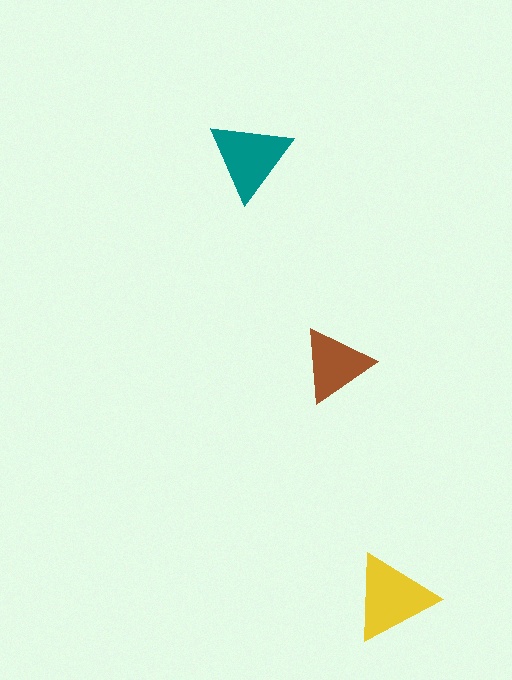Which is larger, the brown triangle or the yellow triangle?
The yellow one.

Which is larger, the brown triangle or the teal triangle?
The teal one.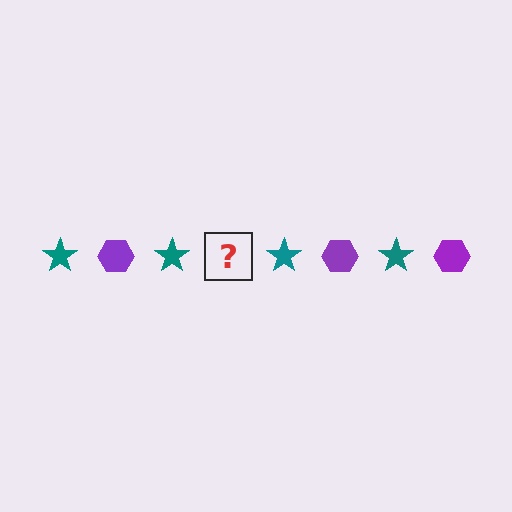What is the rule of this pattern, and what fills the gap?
The rule is that the pattern alternates between teal star and purple hexagon. The gap should be filled with a purple hexagon.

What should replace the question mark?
The question mark should be replaced with a purple hexagon.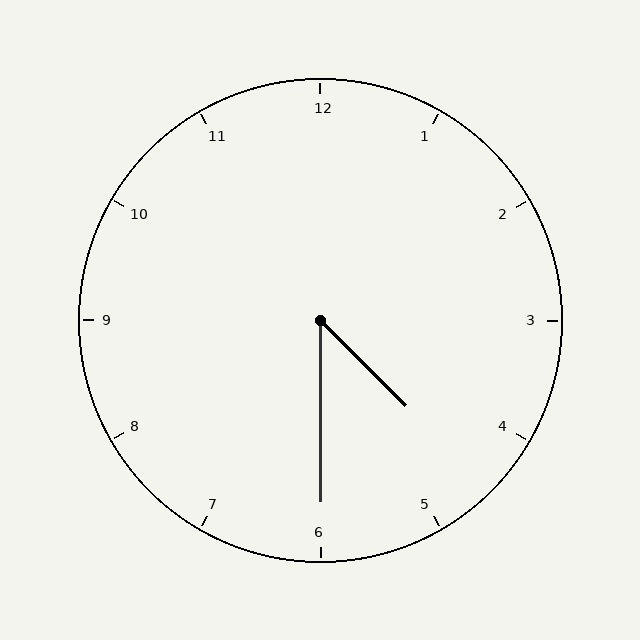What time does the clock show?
4:30.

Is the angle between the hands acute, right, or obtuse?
It is acute.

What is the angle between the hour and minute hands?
Approximately 45 degrees.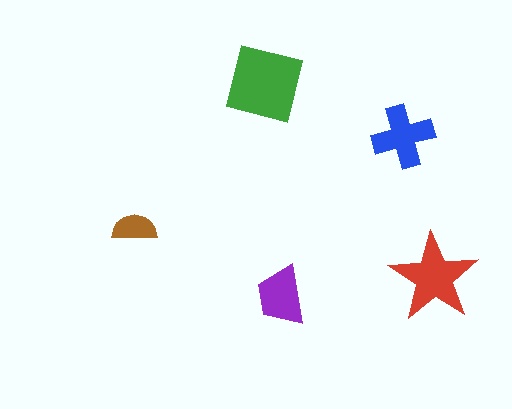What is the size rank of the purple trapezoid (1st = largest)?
4th.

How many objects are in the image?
There are 5 objects in the image.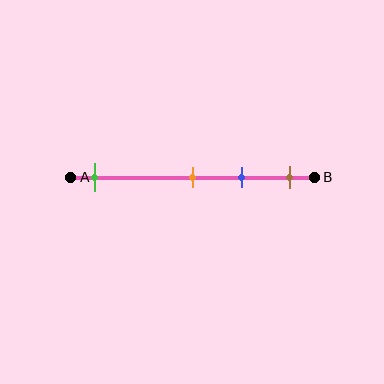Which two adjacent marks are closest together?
The orange and blue marks are the closest adjacent pair.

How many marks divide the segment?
There are 4 marks dividing the segment.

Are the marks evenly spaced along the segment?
No, the marks are not evenly spaced.